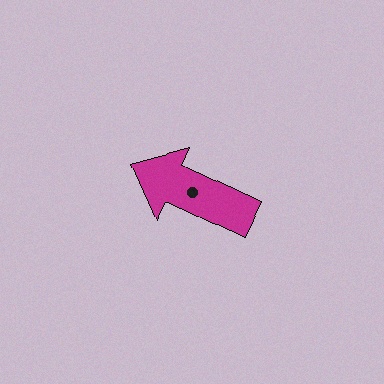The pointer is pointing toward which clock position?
Roughly 10 o'clock.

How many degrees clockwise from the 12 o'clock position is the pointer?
Approximately 295 degrees.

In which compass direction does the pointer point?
Northwest.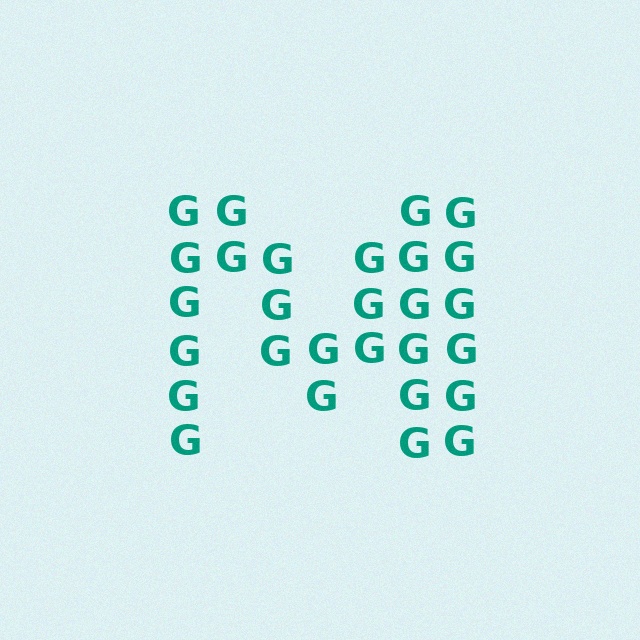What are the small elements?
The small elements are letter G's.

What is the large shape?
The large shape is the letter M.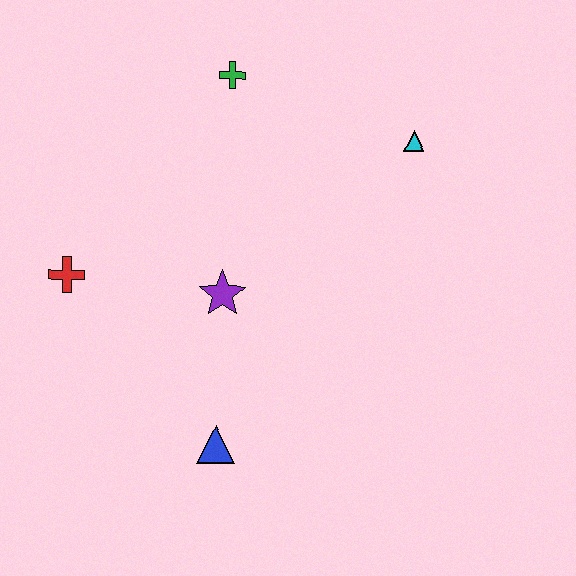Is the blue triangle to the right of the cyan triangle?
No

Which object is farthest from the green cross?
The blue triangle is farthest from the green cross.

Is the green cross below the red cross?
No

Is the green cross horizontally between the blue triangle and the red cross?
No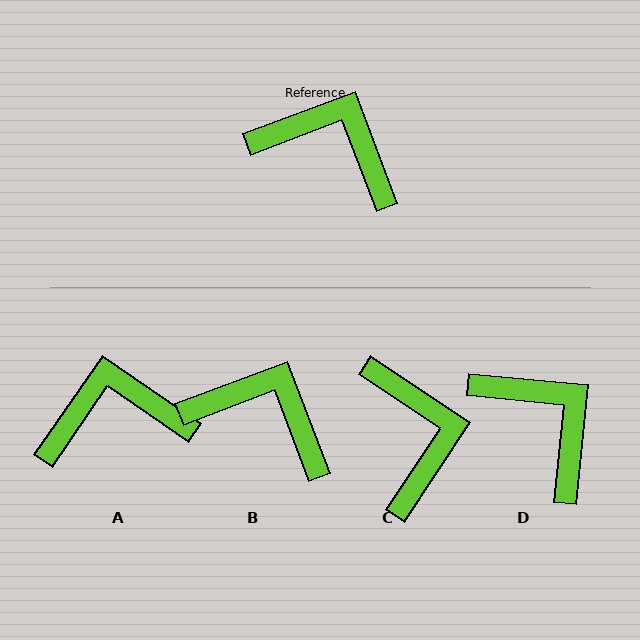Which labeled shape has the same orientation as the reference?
B.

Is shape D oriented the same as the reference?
No, it is off by about 26 degrees.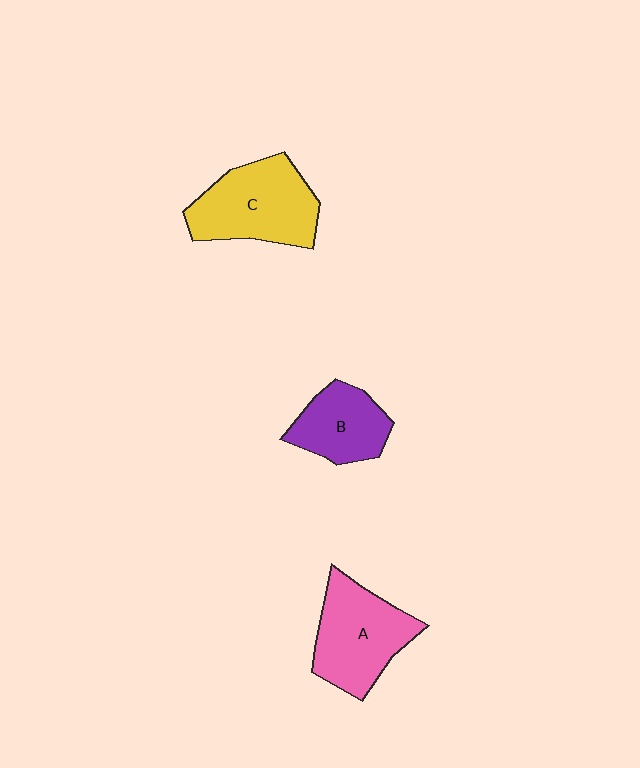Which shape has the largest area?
Shape C (yellow).